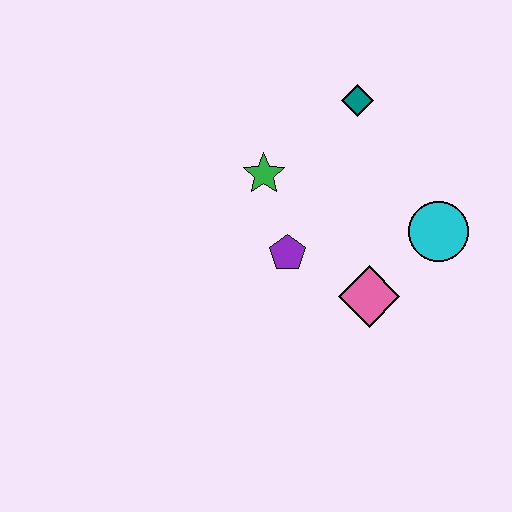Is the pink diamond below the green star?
Yes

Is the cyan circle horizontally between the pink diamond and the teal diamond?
No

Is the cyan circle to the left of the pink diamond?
No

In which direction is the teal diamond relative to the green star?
The teal diamond is to the right of the green star.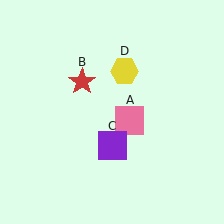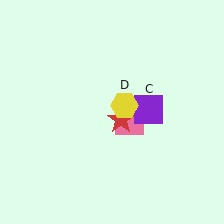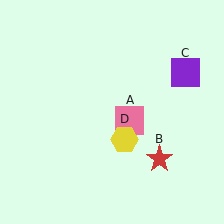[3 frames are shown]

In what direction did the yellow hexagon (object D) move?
The yellow hexagon (object D) moved down.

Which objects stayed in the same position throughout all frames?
Pink square (object A) remained stationary.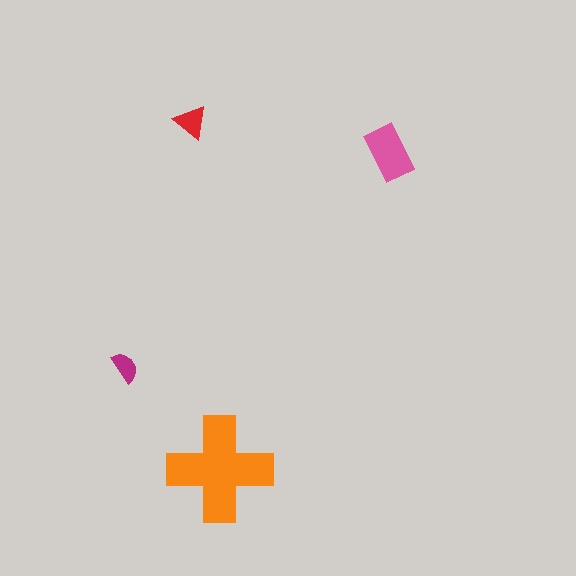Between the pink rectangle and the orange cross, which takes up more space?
The orange cross.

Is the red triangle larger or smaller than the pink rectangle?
Smaller.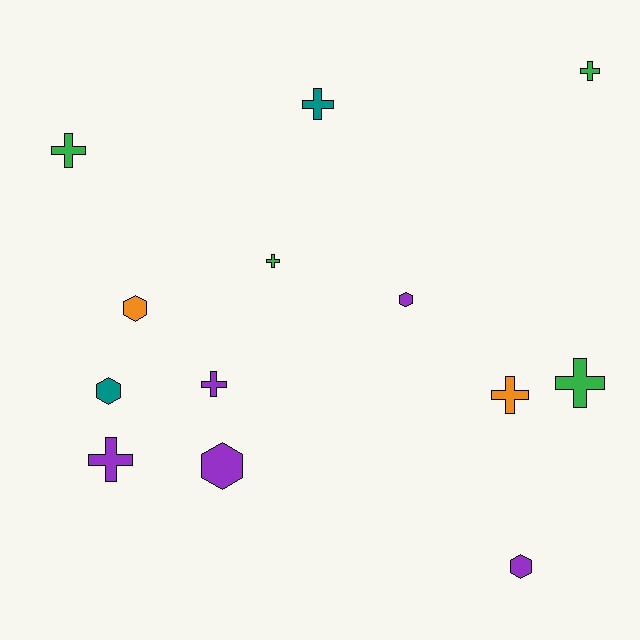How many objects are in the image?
There are 13 objects.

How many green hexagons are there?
There are no green hexagons.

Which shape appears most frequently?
Cross, with 8 objects.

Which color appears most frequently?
Purple, with 5 objects.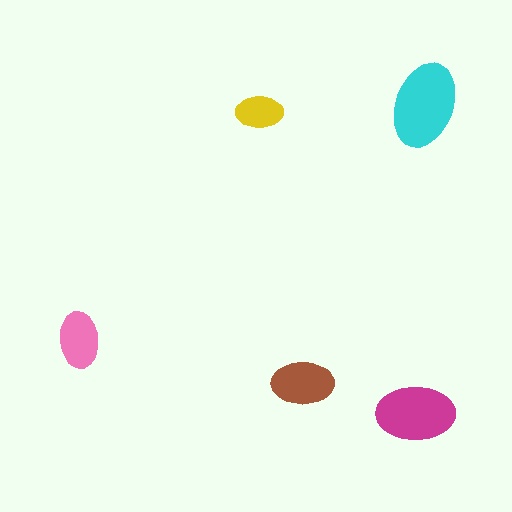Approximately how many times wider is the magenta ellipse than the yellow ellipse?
About 1.5 times wider.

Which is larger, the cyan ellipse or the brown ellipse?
The cyan one.